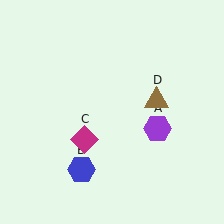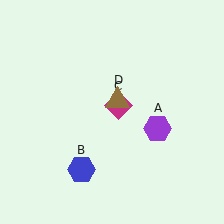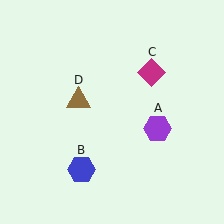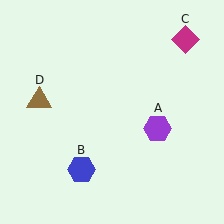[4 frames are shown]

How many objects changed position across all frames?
2 objects changed position: magenta diamond (object C), brown triangle (object D).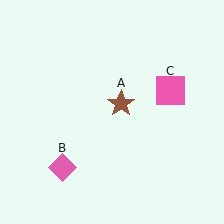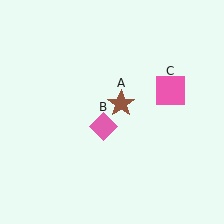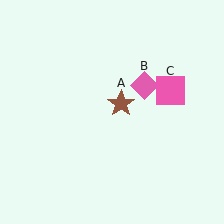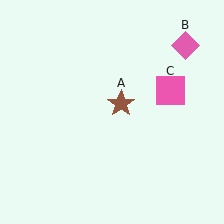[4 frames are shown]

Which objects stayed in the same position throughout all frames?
Brown star (object A) and pink square (object C) remained stationary.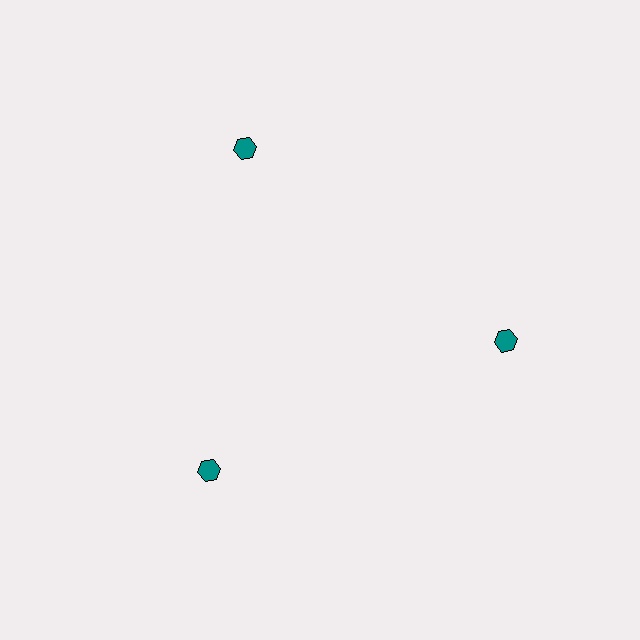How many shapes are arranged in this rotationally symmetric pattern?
There are 3 shapes, arranged in 3 groups of 1.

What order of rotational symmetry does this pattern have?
This pattern has 3-fold rotational symmetry.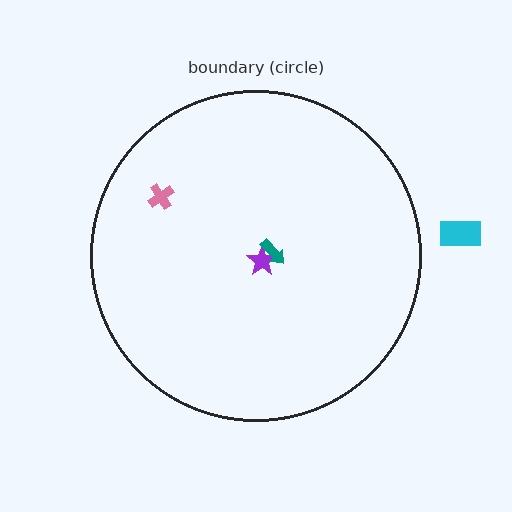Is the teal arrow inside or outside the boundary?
Inside.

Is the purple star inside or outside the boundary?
Inside.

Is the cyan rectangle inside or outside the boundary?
Outside.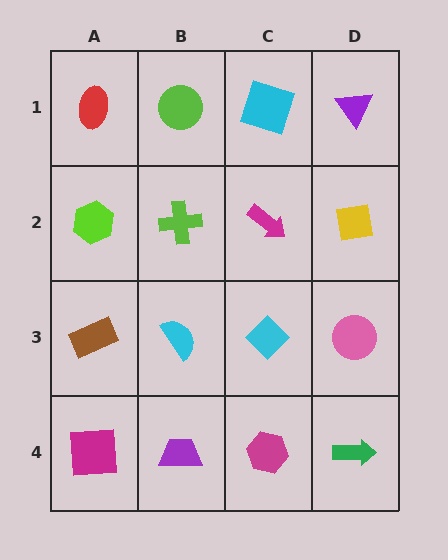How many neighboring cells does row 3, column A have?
3.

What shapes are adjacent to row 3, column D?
A yellow square (row 2, column D), a green arrow (row 4, column D), a cyan diamond (row 3, column C).